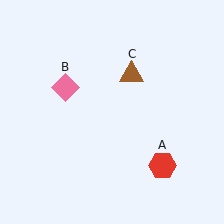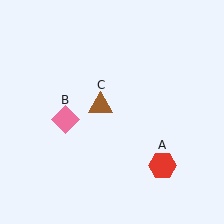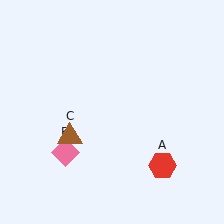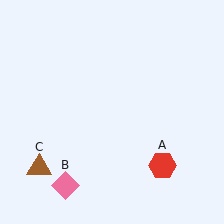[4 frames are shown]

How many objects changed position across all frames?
2 objects changed position: pink diamond (object B), brown triangle (object C).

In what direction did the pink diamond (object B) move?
The pink diamond (object B) moved down.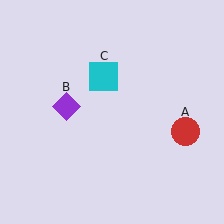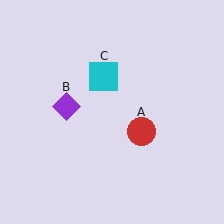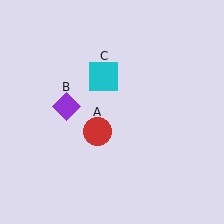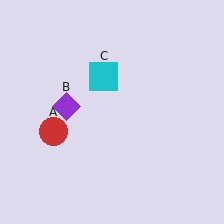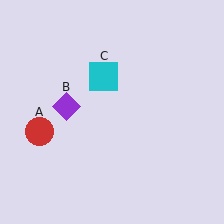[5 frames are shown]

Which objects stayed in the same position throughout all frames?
Purple diamond (object B) and cyan square (object C) remained stationary.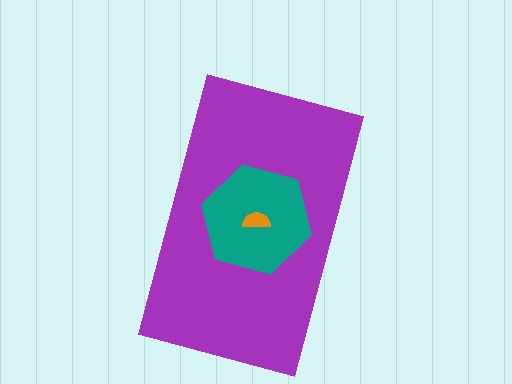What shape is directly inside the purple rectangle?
The teal hexagon.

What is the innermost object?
The orange semicircle.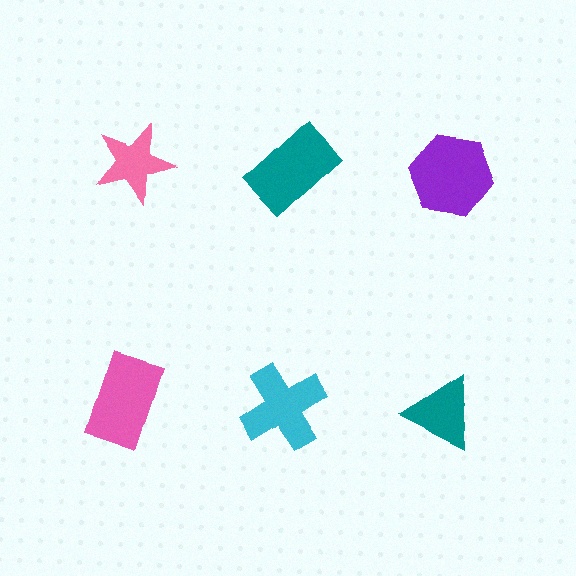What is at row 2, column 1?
A pink rectangle.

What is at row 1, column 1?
A pink star.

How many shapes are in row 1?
3 shapes.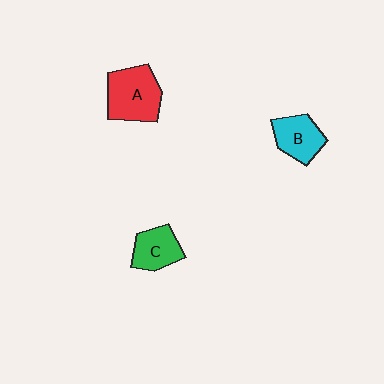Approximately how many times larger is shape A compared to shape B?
Approximately 1.4 times.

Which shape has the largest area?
Shape A (red).